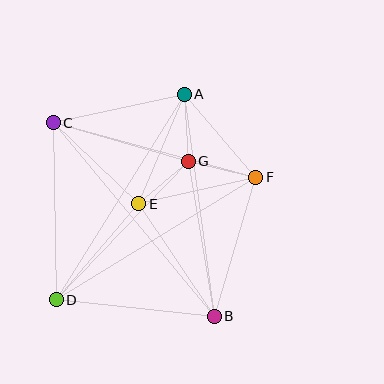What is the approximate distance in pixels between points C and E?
The distance between C and E is approximately 118 pixels.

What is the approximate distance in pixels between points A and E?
The distance between A and E is approximately 119 pixels.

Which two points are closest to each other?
Points E and G are closest to each other.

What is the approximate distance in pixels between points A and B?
The distance between A and B is approximately 224 pixels.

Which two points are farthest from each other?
Points B and C are farthest from each other.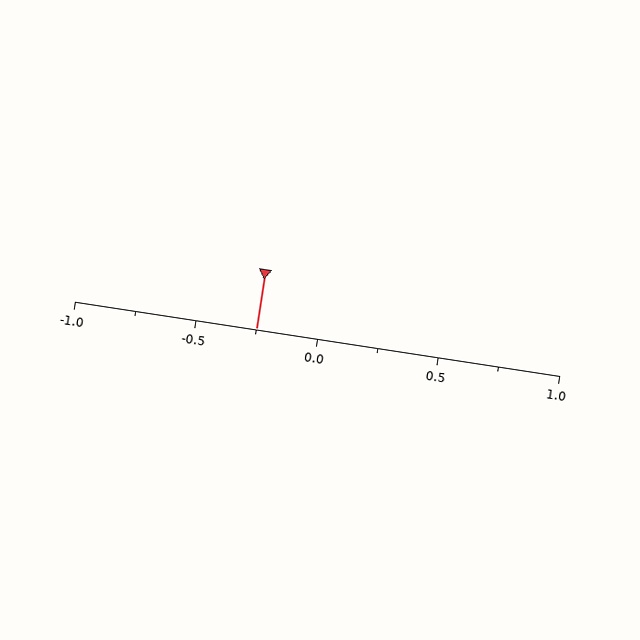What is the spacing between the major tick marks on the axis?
The major ticks are spaced 0.5 apart.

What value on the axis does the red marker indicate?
The marker indicates approximately -0.25.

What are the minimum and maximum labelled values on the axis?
The axis runs from -1.0 to 1.0.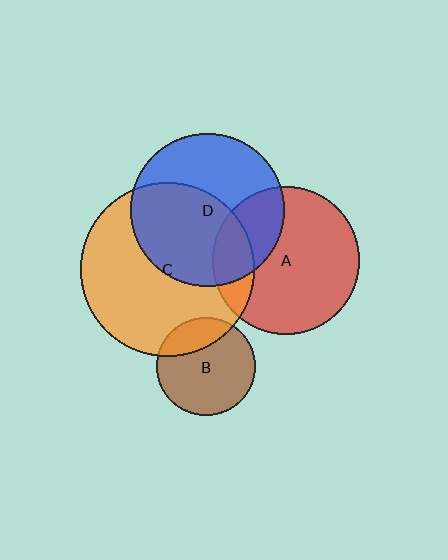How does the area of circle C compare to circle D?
Approximately 1.3 times.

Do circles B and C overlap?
Yes.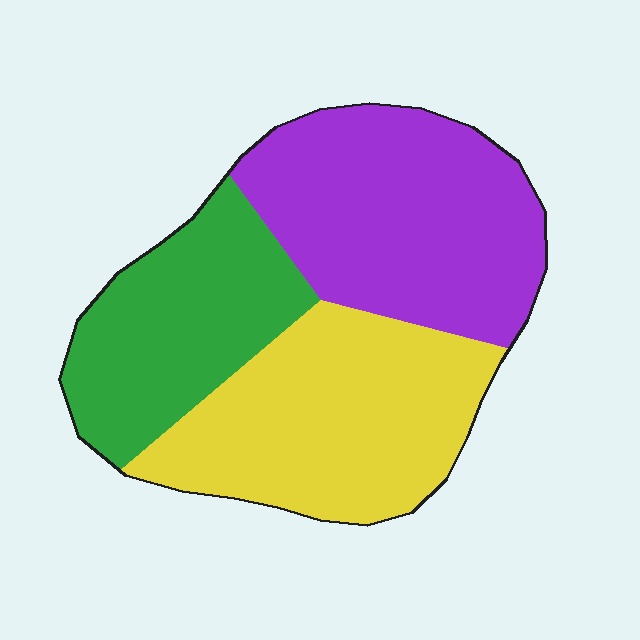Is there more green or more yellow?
Yellow.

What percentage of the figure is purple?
Purple covers 37% of the figure.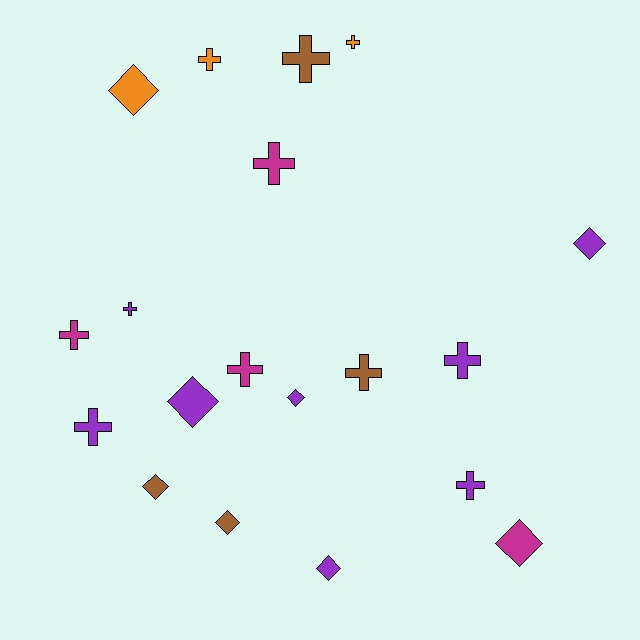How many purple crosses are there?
There are 4 purple crosses.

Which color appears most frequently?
Purple, with 8 objects.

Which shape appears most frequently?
Cross, with 11 objects.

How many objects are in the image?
There are 19 objects.